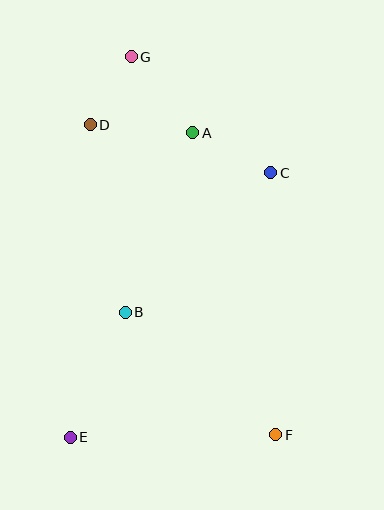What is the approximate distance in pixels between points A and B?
The distance between A and B is approximately 192 pixels.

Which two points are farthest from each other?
Points F and G are farthest from each other.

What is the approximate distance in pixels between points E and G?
The distance between E and G is approximately 386 pixels.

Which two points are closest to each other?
Points D and G are closest to each other.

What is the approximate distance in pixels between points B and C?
The distance between B and C is approximately 202 pixels.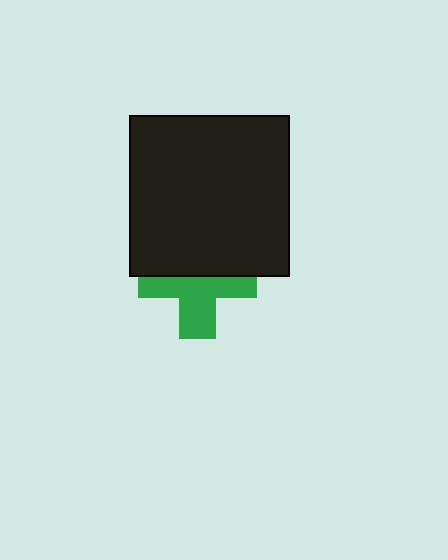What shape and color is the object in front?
The object in front is a black square.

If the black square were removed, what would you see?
You would see the complete green cross.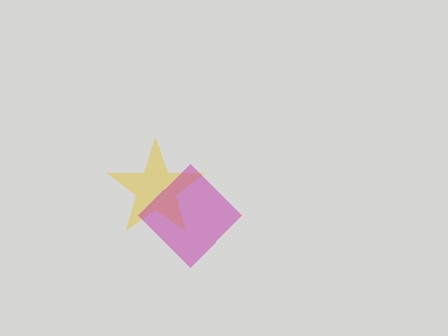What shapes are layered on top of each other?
The layered shapes are: a yellow star, a magenta diamond.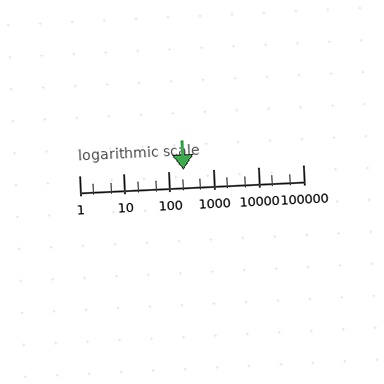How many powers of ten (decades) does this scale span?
The scale spans 5 decades, from 1 to 100000.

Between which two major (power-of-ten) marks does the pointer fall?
The pointer is between 100 and 1000.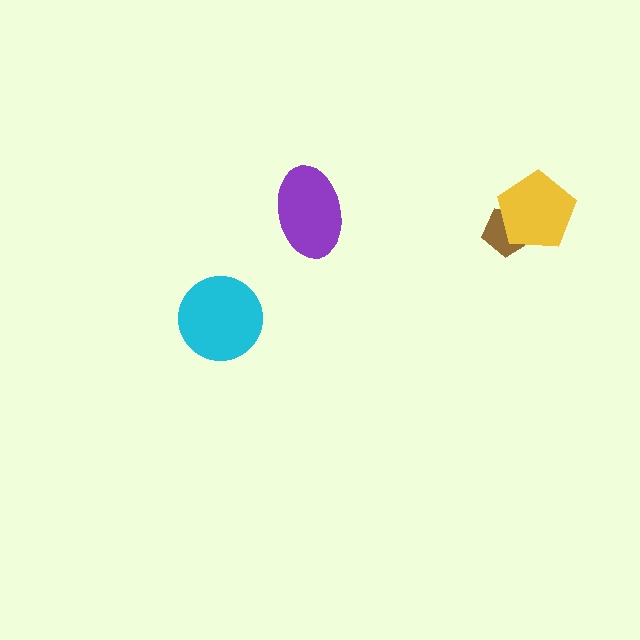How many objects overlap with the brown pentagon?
1 object overlaps with the brown pentagon.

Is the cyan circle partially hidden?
No, no other shape covers it.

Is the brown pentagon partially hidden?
Yes, it is partially covered by another shape.